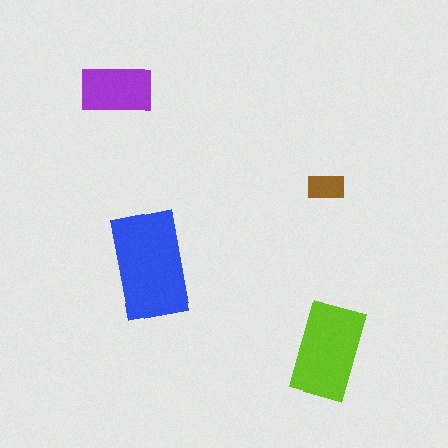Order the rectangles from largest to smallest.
the blue one, the lime one, the purple one, the brown one.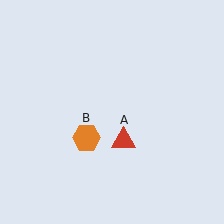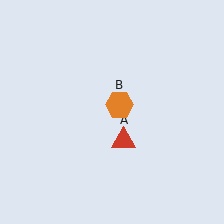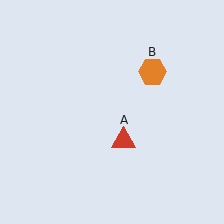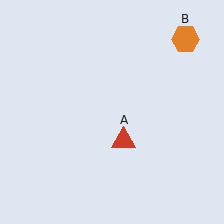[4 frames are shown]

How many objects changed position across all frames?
1 object changed position: orange hexagon (object B).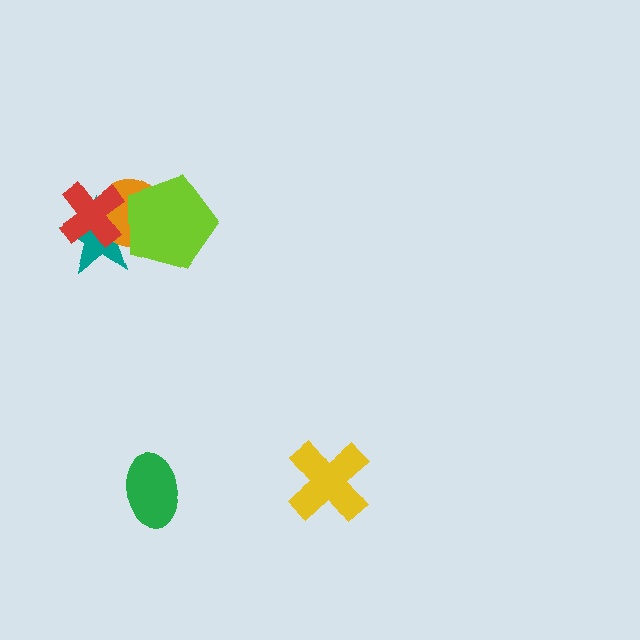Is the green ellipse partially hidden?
No, no other shape covers it.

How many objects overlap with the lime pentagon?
2 objects overlap with the lime pentagon.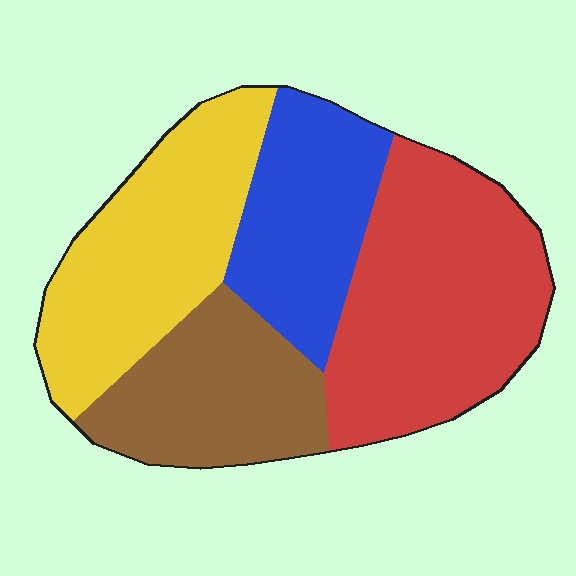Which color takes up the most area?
Red, at roughly 35%.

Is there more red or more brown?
Red.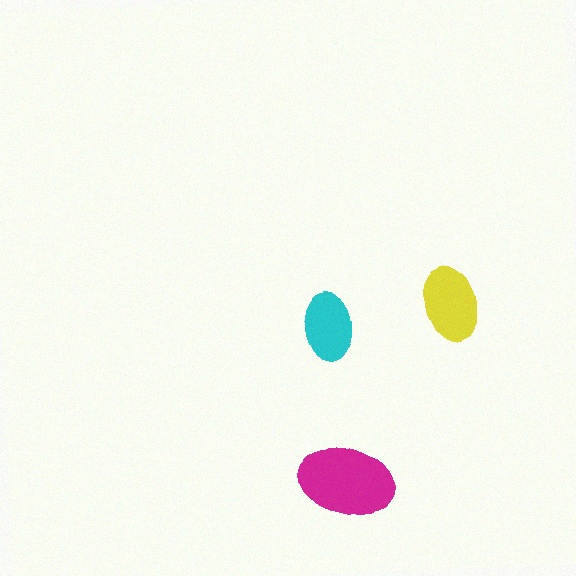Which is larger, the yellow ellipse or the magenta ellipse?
The magenta one.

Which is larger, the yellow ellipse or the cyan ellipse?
The yellow one.